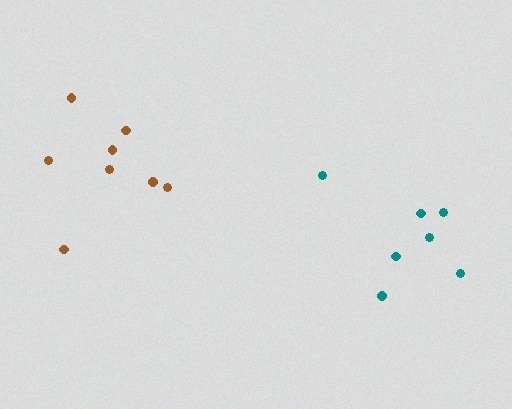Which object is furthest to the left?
The brown cluster is leftmost.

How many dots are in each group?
Group 1: 8 dots, Group 2: 7 dots (15 total).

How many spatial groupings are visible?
There are 2 spatial groupings.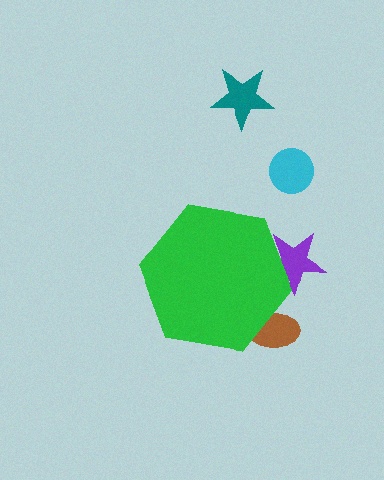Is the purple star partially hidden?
Yes, the purple star is partially hidden behind the green hexagon.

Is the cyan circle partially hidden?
No, the cyan circle is fully visible.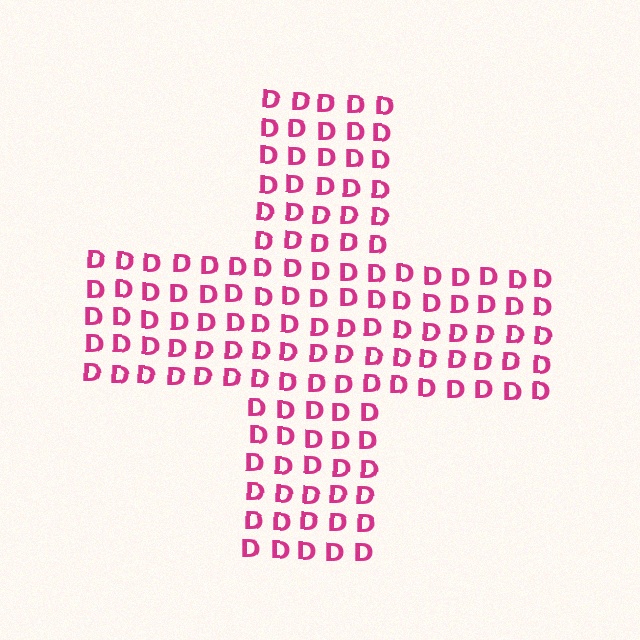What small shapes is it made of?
It is made of small letter D's.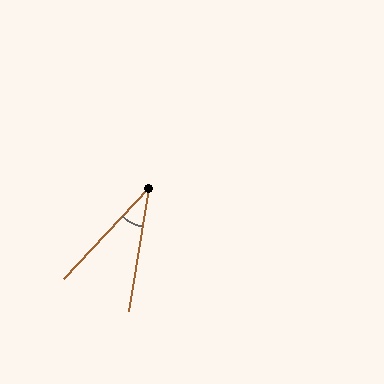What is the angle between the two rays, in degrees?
Approximately 34 degrees.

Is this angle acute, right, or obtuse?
It is acute.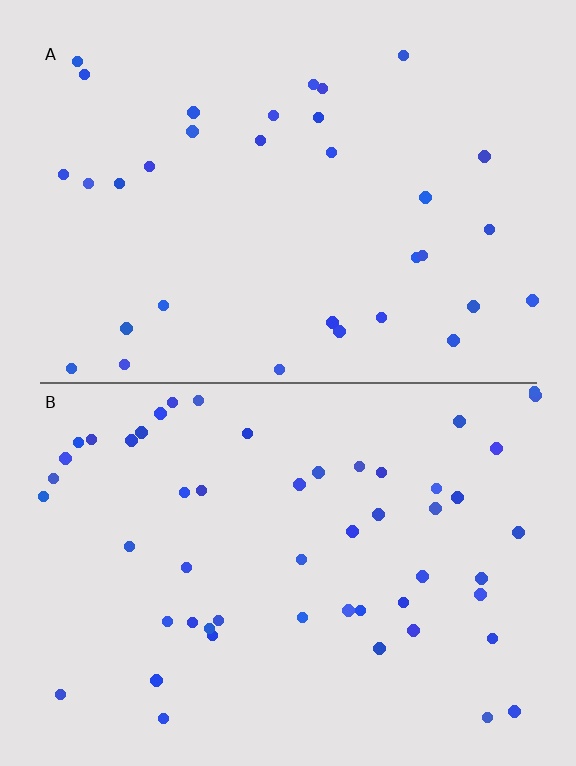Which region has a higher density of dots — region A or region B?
B (the bottom).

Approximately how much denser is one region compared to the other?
Approximately 1.6× — region B over region A.